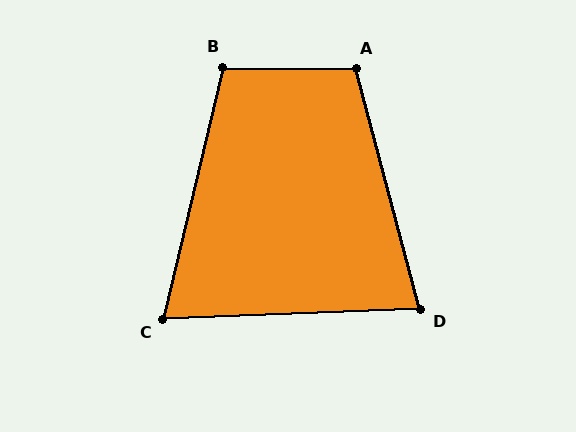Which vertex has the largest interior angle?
A, at approximately 105 degrees.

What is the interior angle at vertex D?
Approximately 77 degrees (acute).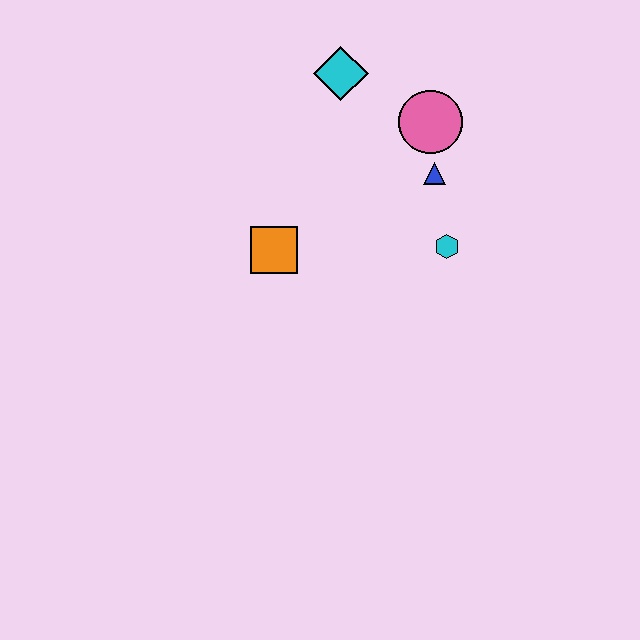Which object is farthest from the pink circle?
The orange square is farthest from the pink circle.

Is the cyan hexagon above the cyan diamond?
No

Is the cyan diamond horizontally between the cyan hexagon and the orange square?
Yes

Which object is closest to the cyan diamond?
The pink circle is closest to the cyan diamond.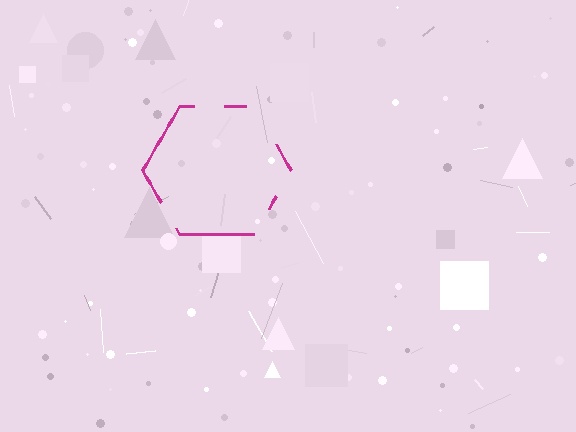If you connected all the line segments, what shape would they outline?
They would outline a hexagon.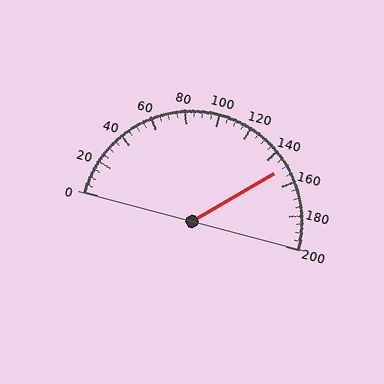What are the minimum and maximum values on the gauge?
The gauge ranges from 0 to 200.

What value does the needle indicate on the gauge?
The needle indicates approximately 150.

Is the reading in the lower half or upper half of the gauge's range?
The reading is in the upper half of the range (0 to 200).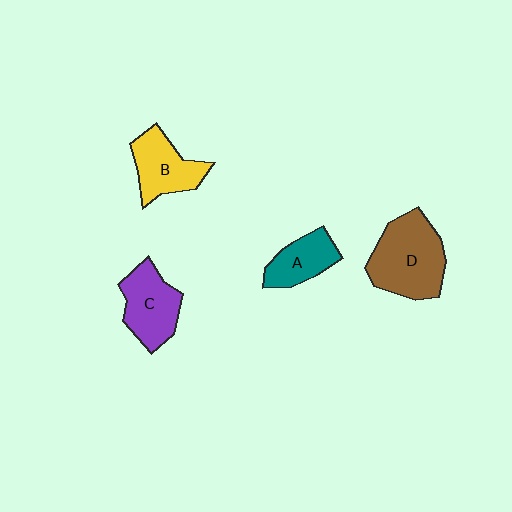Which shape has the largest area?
Shape D (brown).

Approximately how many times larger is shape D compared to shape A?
Approximately 1.8 times.